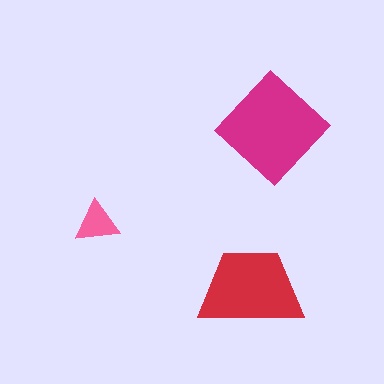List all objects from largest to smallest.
The magenta diamond, the red trapezoid, the pink triangle.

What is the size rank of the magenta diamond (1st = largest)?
1st.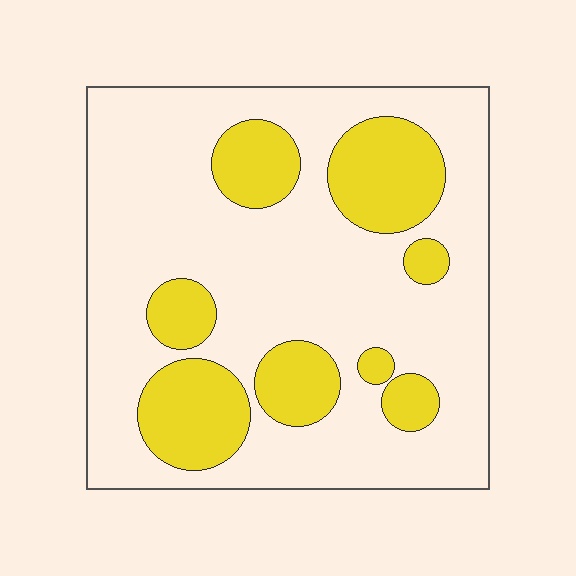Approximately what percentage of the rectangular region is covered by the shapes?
Approximately 25%.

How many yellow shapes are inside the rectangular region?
8.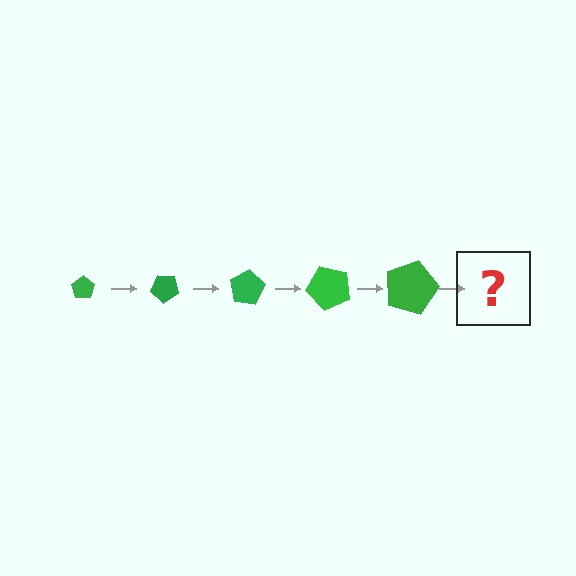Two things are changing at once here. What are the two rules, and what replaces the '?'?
The two rules are that the pentagon grows larger each step and it rotates 40 degrees each step. The '?' should be a pentagon, larger than the previous one and rotated 200 degrees from the start.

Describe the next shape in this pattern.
It should be a pentagon, larger than the previous one and rotated 200 degrees from the start.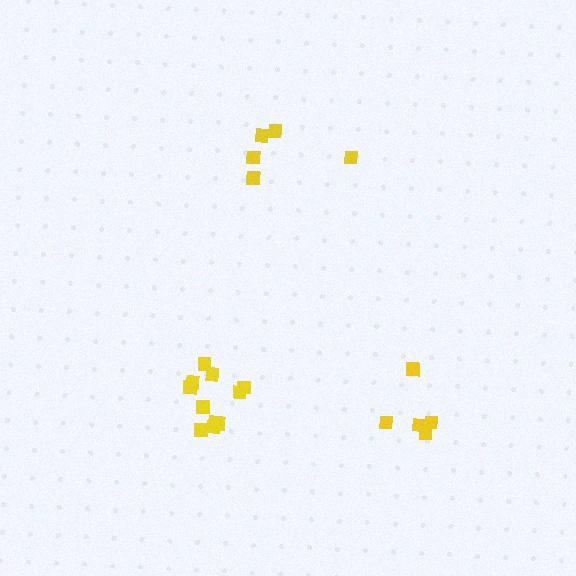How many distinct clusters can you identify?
There are 3 distinct clusters.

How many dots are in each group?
Group 1: 11 dots, Group 2: 5 dots, Group 3: 5 dots (21 total).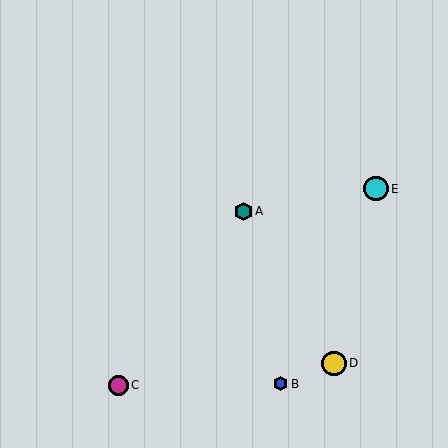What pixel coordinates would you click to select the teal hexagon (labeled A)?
Click at (243, 211) to select the teal hexagon A.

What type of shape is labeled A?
Shape A is a teal hexagon.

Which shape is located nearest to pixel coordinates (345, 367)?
The yellow circle (labeled D) at (334, 363) is nearest to that location.